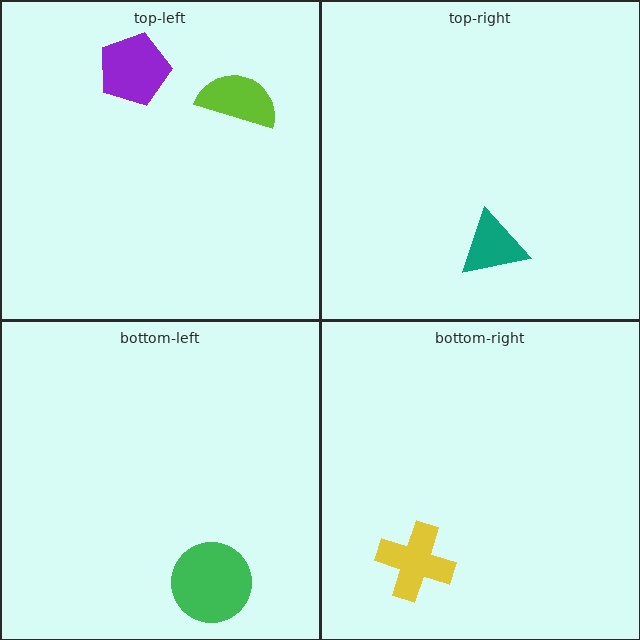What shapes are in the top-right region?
The teal triangle.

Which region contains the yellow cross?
The bottom-right region.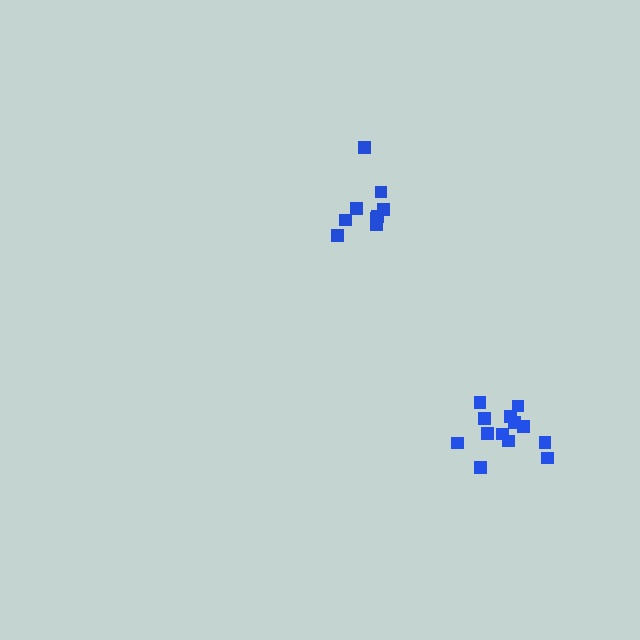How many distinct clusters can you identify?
There are 2 distinct clusters.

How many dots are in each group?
Group 1: 13 dots, Group 2: 9 dots (22 total).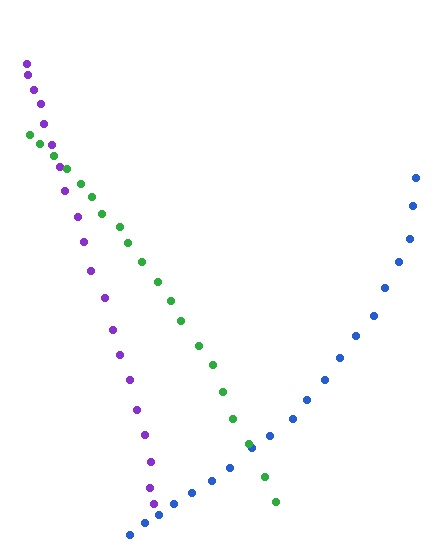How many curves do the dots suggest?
There are 3 distinct paths.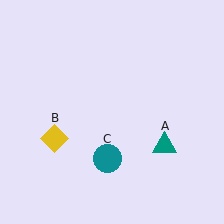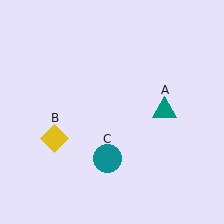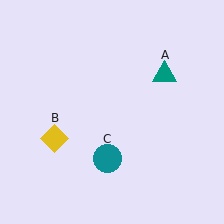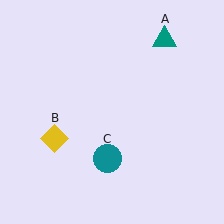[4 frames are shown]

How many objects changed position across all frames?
1 object changed position: teal triangle (object A).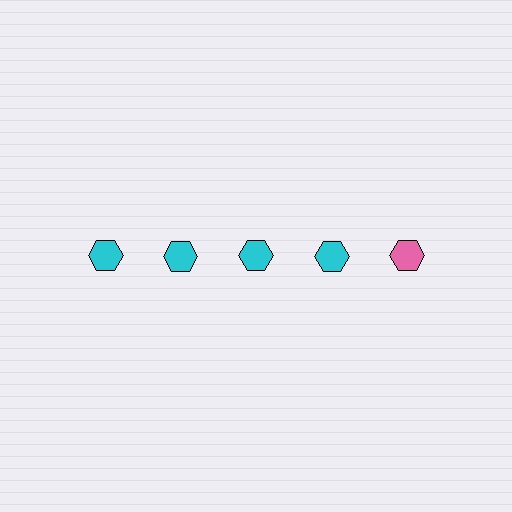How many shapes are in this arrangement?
There are 5 shapes arranged in a grid pattern.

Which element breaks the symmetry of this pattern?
The pink hexagon in the top row, rightmost column breaks the symmetry. All other shapes are cyan hexagons.